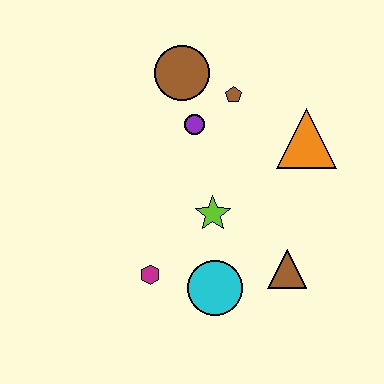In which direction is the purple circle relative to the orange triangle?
The purple circle is to the left of the orange triangle.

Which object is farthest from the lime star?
The brown circle is farthest from the lime star.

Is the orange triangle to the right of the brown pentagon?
Yes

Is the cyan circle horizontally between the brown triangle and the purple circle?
Yes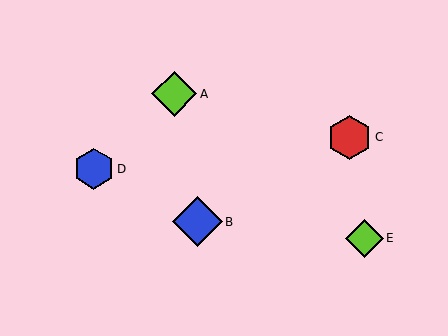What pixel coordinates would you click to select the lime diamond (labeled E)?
Click at (364, 238) to select the lime diamond E.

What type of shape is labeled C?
Shape C is a red hexagon.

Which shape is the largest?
The blue diamond (labeled B) is the largest.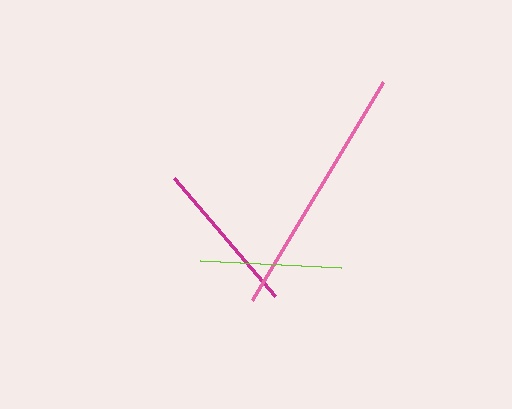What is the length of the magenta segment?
The magenta segment is approximately 154 pixels long.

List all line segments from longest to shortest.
From longest to shortest: pink, magenta, lime.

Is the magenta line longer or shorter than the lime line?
The magenta line is longer than the lime line.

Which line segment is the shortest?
The lime line is the shortest at approximately 141 pixels.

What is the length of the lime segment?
The lime segment is approximately 141 pixels long.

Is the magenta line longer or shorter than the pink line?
The pink line is longer than the magenta line.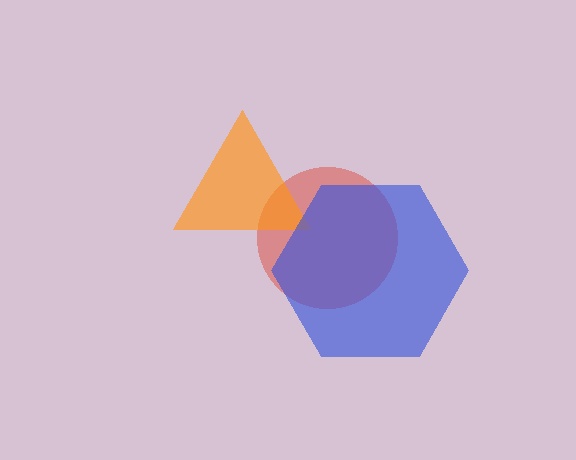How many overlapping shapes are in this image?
There are 3 overlapping shapes in the image.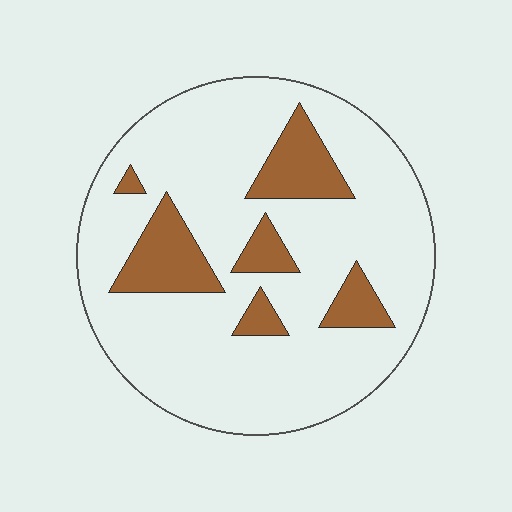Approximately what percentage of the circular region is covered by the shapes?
Approximately 20%.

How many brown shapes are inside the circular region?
6.